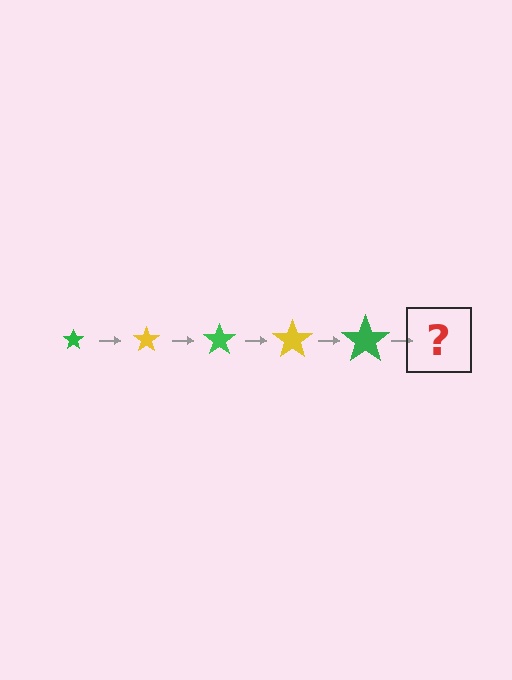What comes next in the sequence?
The next element should be a yellow star, larger than the previous one.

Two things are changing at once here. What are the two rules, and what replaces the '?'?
The two rules are that the star grows larger each step and the color cycles through green and yellow. The '?' should be a yellow star, larger than the previous one.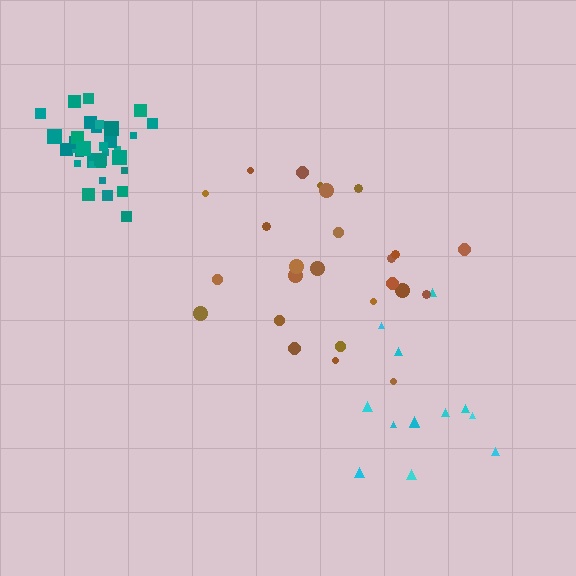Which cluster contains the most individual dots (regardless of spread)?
Teal (34).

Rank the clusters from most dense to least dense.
teal, brown, cyan.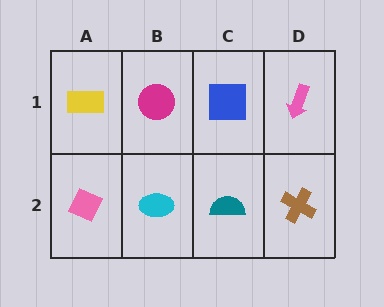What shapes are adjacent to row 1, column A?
A pink diamond (row 2, column A), a magenta circle (row 1, column B).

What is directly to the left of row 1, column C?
A magenta circle.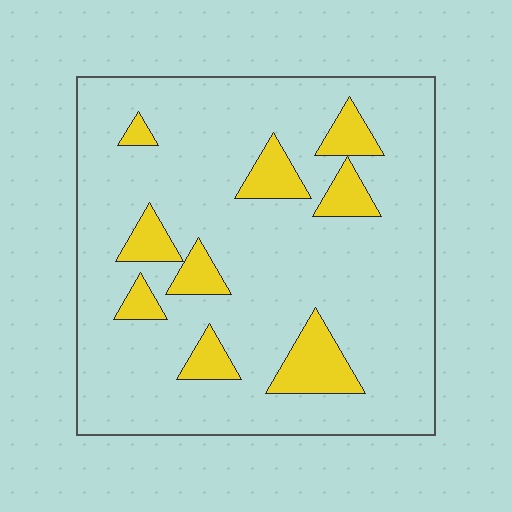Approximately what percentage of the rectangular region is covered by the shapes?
Approximately 15%.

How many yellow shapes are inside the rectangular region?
9.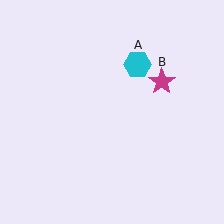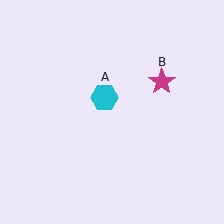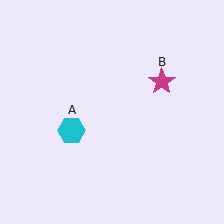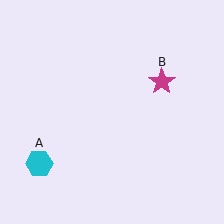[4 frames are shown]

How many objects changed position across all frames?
1 object changed position: cyan hexagon (object A).